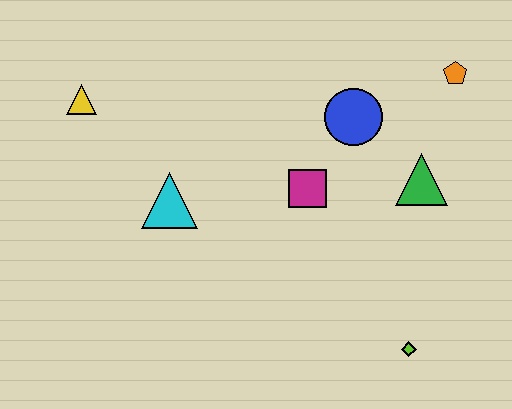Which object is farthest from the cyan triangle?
The orange pentagon is farthest from the cyan triangle.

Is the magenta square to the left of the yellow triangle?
No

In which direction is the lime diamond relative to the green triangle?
The lime diamond is below the green triangle.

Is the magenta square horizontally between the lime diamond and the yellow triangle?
Yes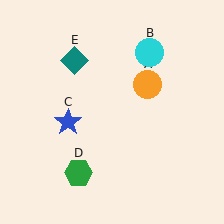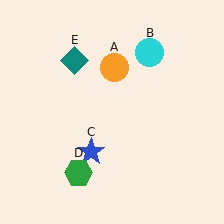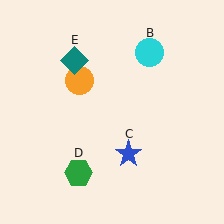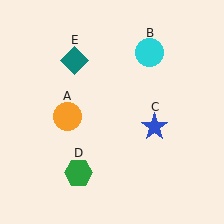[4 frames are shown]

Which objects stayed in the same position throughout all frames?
Cyan circle (object B) and green hexagon (object D) and teal diamond (object E) remained stationary.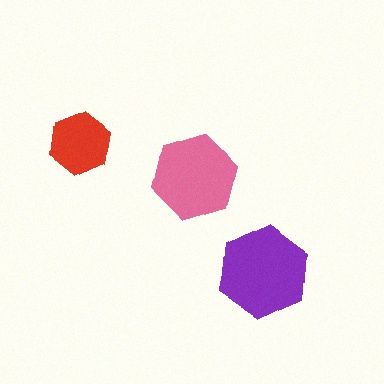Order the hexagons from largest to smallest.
the purple one, the pink one, the red one.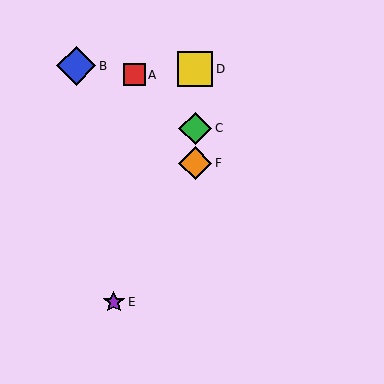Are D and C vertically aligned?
Yes, both are at x≈195.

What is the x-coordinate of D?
Object D is at x≈195.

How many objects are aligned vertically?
3 objects (C, D, F) are aligned vertically.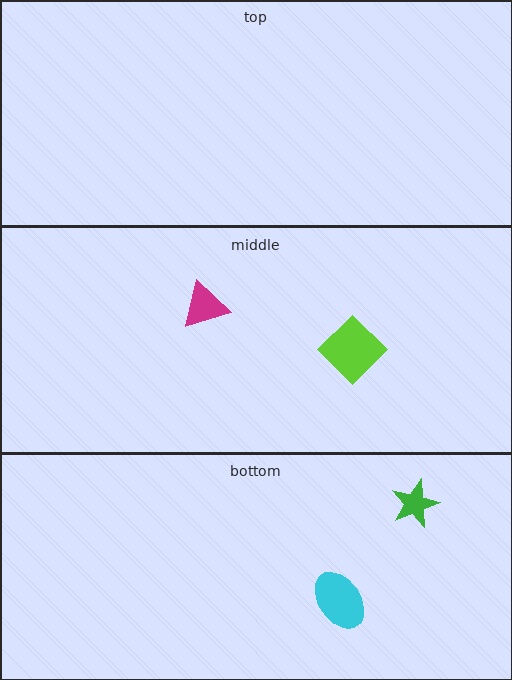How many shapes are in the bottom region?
2.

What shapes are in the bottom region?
The cyan ellipse, the green star.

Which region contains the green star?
The bottom region.